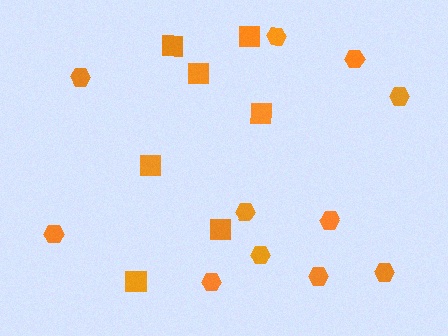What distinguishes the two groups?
There are 2 groups: one group of hexagons (11) and one group of squares (7).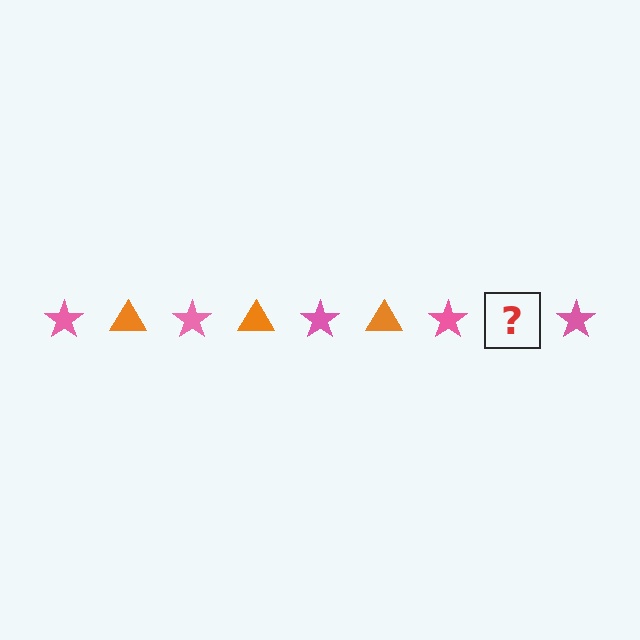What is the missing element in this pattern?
The missing element is an orange triangle.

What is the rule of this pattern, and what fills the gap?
The rule is that the pattern alternates between pink star and orange triangle. The gap should be filled with an orange triangle.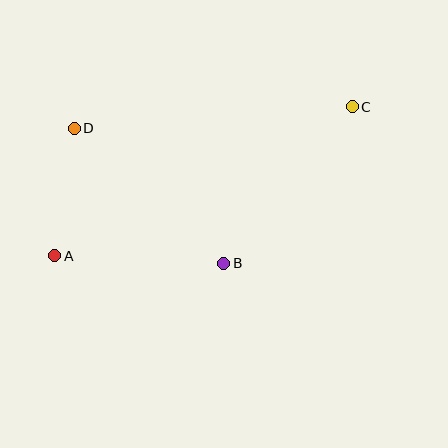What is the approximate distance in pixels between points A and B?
The distance between A and B is approximately 169 pixels.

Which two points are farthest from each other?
Points A and C are farthest from each other.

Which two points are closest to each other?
Points A and D are closest to each other.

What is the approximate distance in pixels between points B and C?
The distance between B and C is approximately 202 pixels.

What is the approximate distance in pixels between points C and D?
The distance between C and D is approximately 279 pixels.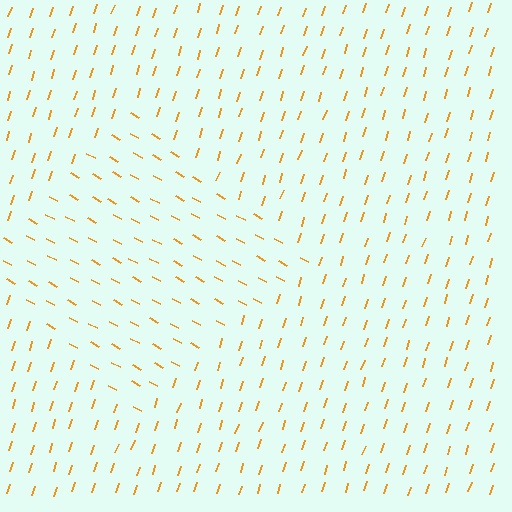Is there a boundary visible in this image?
Yes, there is a texture boundary formed by a change in line orientation.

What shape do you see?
I see a diamond.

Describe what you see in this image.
The image is filled with small orange line segments. A diamond region in the image has lines oriented differently from the surrounding lines, creating a visible texture boundary.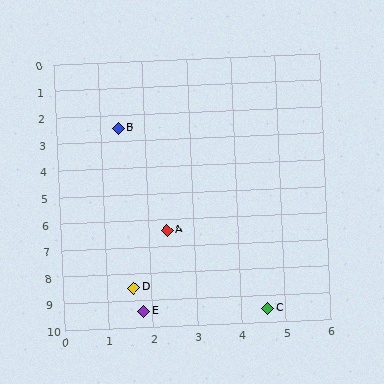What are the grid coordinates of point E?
Point E is at approximately (1.8, 9.4).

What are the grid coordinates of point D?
Point D is at approximately (1.6, 8.5).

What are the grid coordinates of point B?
Point B is at approximately (1.4, 2.5).